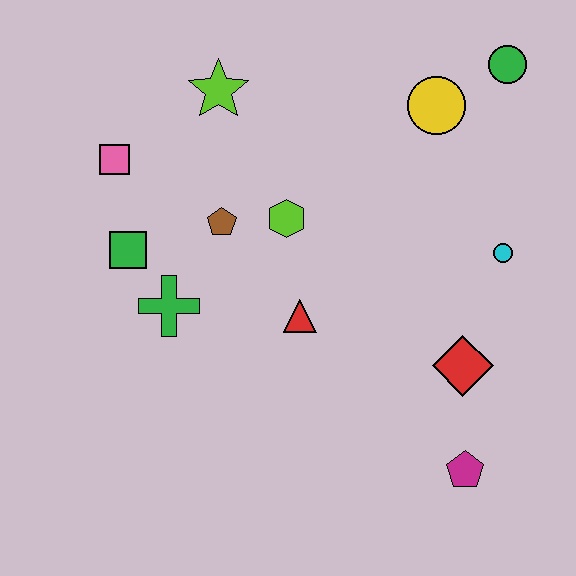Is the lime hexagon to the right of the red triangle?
No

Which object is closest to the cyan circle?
The red diamond is closest to the cyan circle.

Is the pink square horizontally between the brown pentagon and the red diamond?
No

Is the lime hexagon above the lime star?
No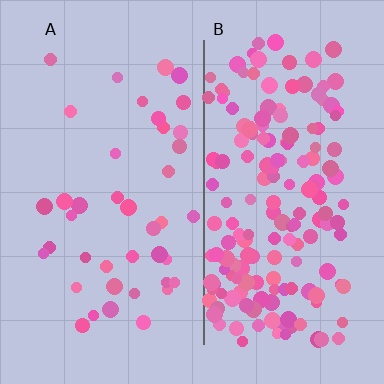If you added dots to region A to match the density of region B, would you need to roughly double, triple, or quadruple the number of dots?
Approximately quadruple.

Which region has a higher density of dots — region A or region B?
B (the right).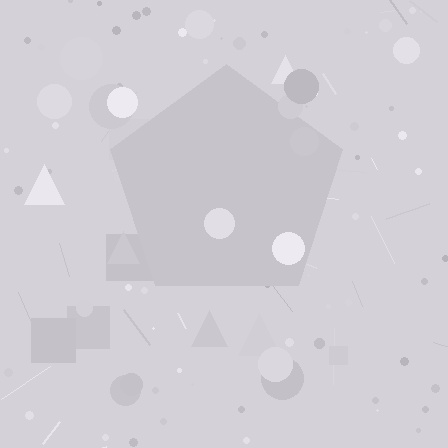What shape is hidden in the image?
A pentagon is hidden in the image.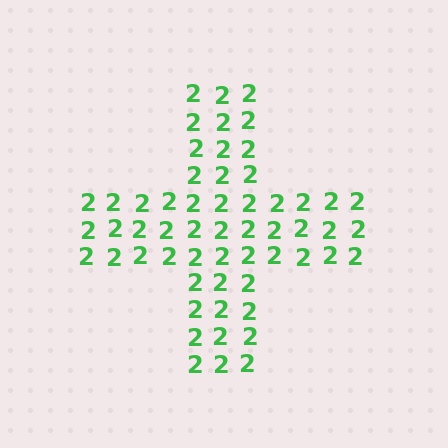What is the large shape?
The large shape is a cross.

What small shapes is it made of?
It is made of small digit 2's.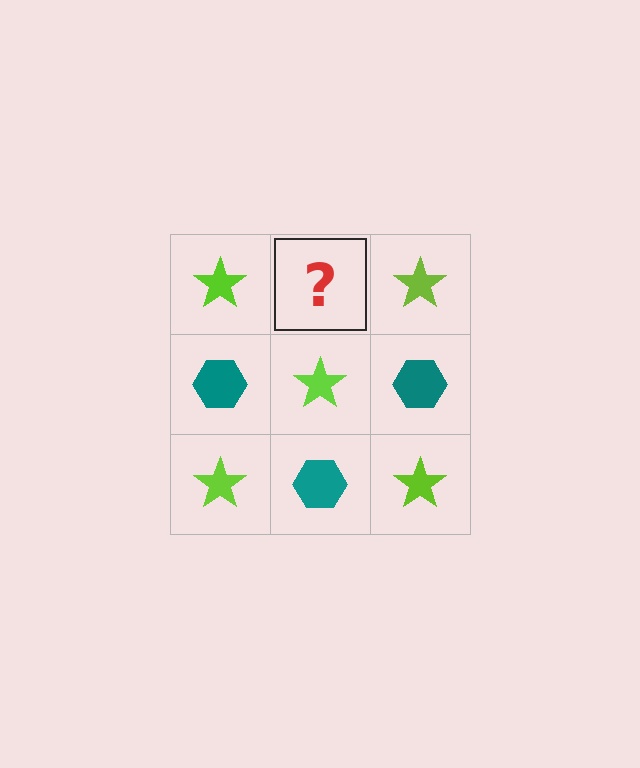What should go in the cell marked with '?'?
The missing cell should contain a teal hexagon.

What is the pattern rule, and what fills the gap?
The rule is that it alternates lime star and teal hexagon in a checkerboard pattern. The gap should be filled with a teal hexagon.